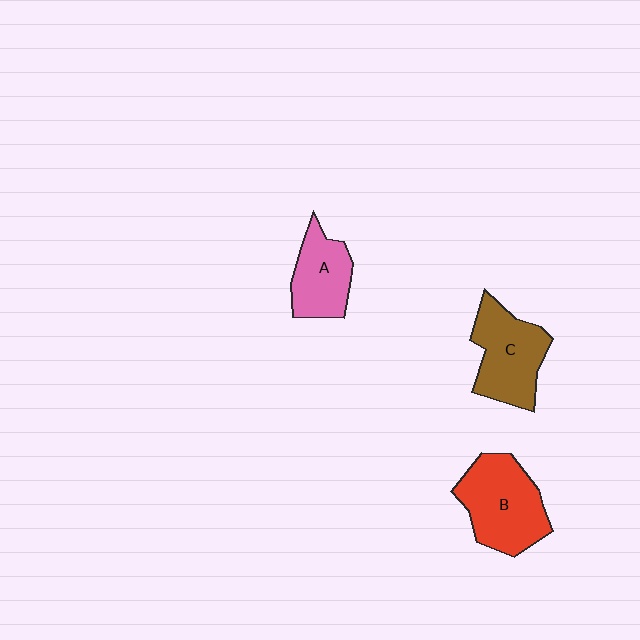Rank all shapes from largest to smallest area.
From largest to smallest: B (red), C (brown), A (pink).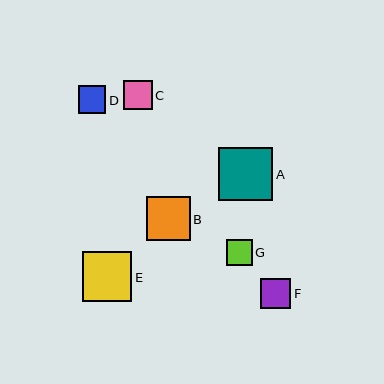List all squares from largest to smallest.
From largest to smallest: A, E, B, F, C, D, G.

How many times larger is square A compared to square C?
Square A is approximately 1.9 times the size of square C.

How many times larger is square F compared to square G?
Square F is approximately 1.2 times the size of square G.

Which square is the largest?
Square A is the largest with a size of approximately 54 pixels.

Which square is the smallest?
Square G is the smallest with a size of approximately 26 pixels.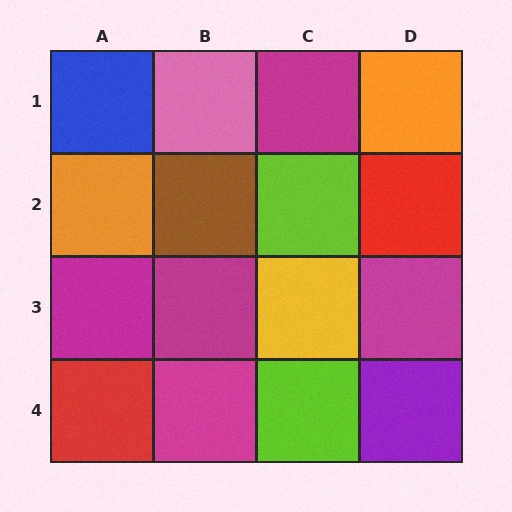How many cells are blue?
1 cell is blue.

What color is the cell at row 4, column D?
Purple.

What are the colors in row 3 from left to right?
Magenta, magenta, yellow, magenta.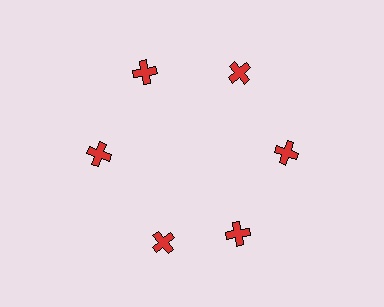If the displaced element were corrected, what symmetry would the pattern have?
It would have 6-fold rotational symmetry — the pattern would map onto itself every 60 degrees.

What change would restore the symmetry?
The symmetry would be restored by rotating it back into even spacing with its neighbors so that all 6 crosses sit at equal angles and equal distance from the center.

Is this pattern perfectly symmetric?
No. The 6 red crosses are arranged in a ring, but one element near the 7 o'clock position is rotated out of alignment along the ring, breaking the 6-fold rotational symmetry.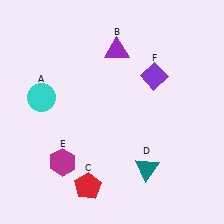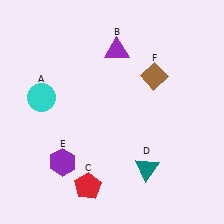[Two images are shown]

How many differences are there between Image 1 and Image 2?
There are 2 differences between the two images.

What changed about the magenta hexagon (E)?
In Image 1, E is magenta. In Image 2, it changed to purple.